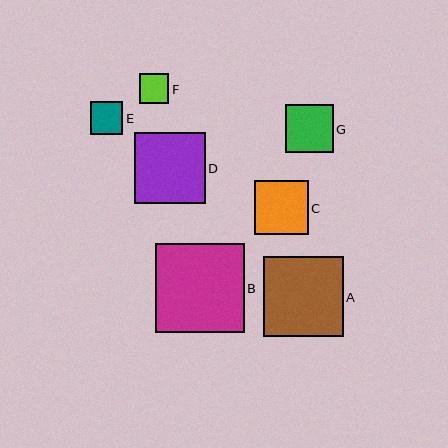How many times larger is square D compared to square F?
Square D is approximately 2.4 times the size of square F.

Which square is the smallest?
Square F is the smallest with a size of approximately 30 pixels.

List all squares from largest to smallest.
From largest to smallest: B, A, D, C, G, E, F.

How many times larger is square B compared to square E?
Square B is approximately 2.7 times the size of square E.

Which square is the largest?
Square B is the largest with a size of approximately 89 pixels.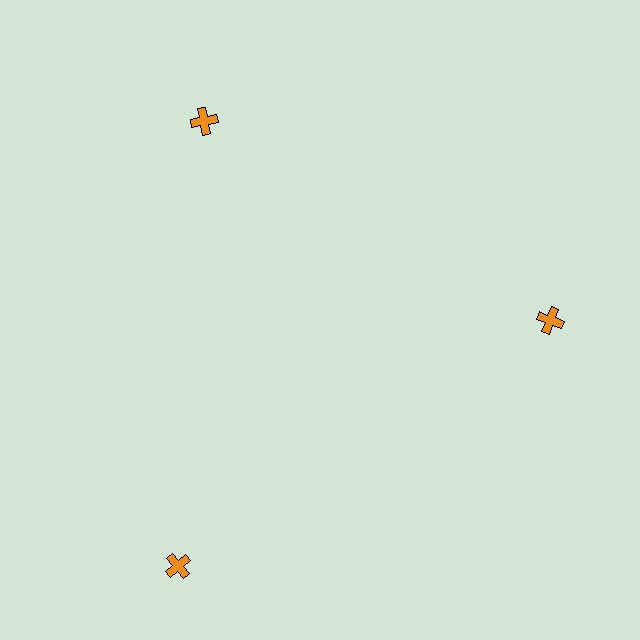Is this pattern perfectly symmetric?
No. The 3 orange crosses are arranged in a ring, but one element near the 7 o'clock position is pushed outward from the center, breaking the 3-fold rotational symmetry.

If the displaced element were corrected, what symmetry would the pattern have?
It would have 3-fold rotational symmetry — the pattern would map onto itself every 120 degrees.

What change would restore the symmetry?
The symmetry would be restored by moving it inward, back onto the ring so that all 3 crosses sit at equal angles and equal distance from the center.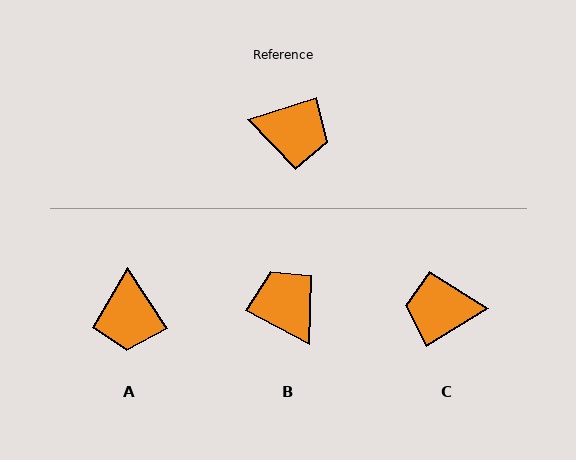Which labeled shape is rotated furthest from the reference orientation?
C, about 166 degrees away.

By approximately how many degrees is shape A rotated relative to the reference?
Approximately 75 degrees clockwise.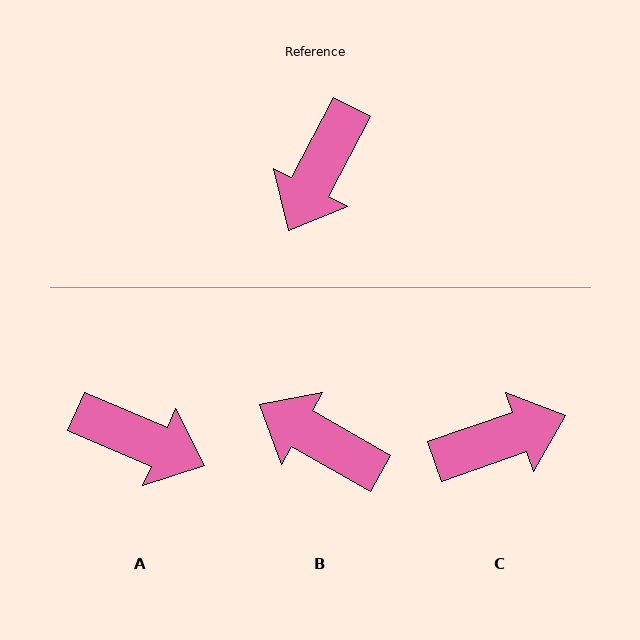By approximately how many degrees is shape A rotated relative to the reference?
Approximately 94 degrees counter-clockwise.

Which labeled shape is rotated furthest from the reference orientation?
C, about 137 degrees away.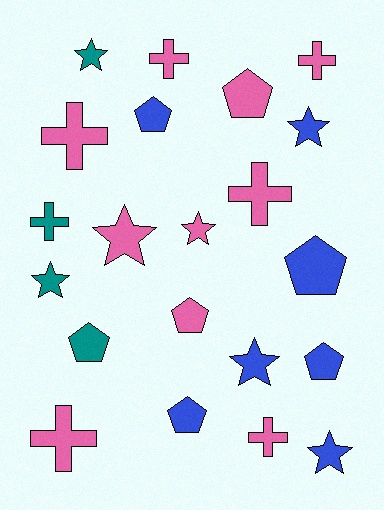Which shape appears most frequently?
Pentagon, with 7 objects.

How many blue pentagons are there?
There are 4 blue pentagons.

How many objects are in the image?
There are 21 objects.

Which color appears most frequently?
Pink, with 10 objects.